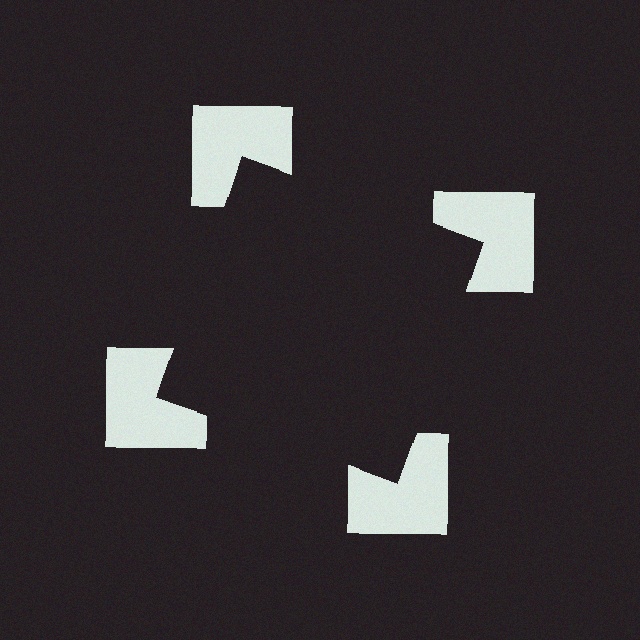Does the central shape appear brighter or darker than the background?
It typically appears slightly darker than the background, even though no actual brightness change is drawn.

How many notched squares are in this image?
There are 4 — one at each vertex of the illusory square.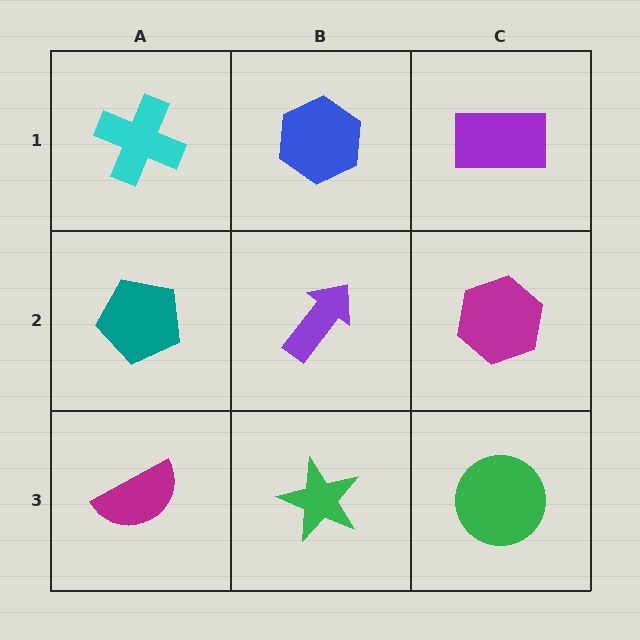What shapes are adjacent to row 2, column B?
A blue hexagon (row 1, column B), a green star (row 3, column B), a teal pentagon (row 2, column A), a magenta hexagon (row 2, column C).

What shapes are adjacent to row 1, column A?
A teal pentagon (row 2, column A), a blue hexagon (row 1, column B).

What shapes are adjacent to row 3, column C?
A magenta hexagon (row 2, column C), a green star (row 3, column B).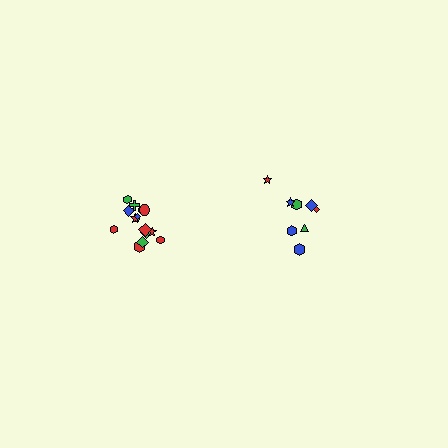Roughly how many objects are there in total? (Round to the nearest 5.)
Roughly 25 objects in total.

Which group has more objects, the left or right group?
The left group.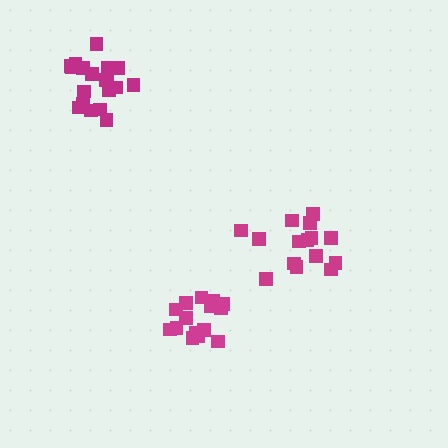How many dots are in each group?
Group 1: 15 dots, Group 2: 15 dots, Group 3: 19 dots (49 total).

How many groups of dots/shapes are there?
There are 3 groups.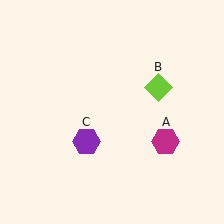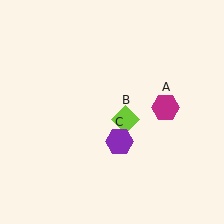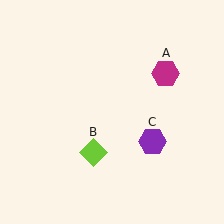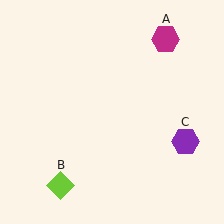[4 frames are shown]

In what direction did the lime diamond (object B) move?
The lime diamond (object B) moved down and to the left.